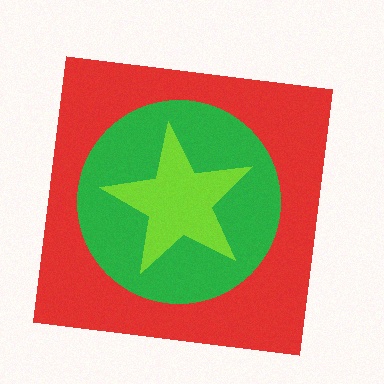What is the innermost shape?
The lime star.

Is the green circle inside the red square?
Yes.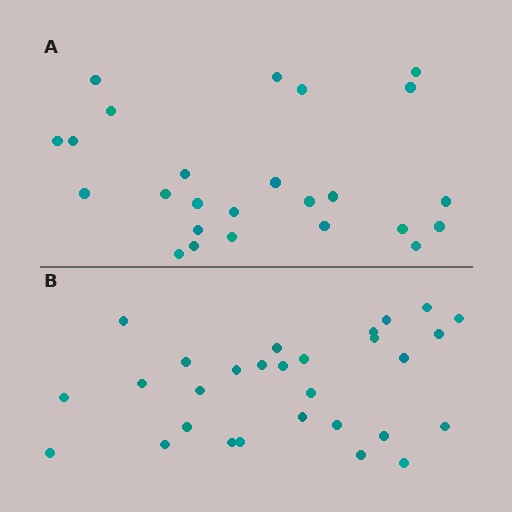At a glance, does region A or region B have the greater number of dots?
Region B (the bottom region) has more dots.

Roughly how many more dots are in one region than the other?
Region B has about 4 more dots than region A.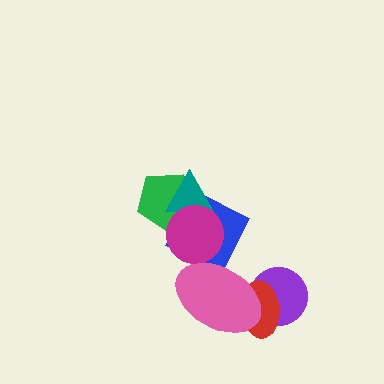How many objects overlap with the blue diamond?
4 objects overlap with the blue diamond.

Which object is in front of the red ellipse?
The pink ellipse is in front of the red ellipse.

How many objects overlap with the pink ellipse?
3 objects overlap with the pink ellipse.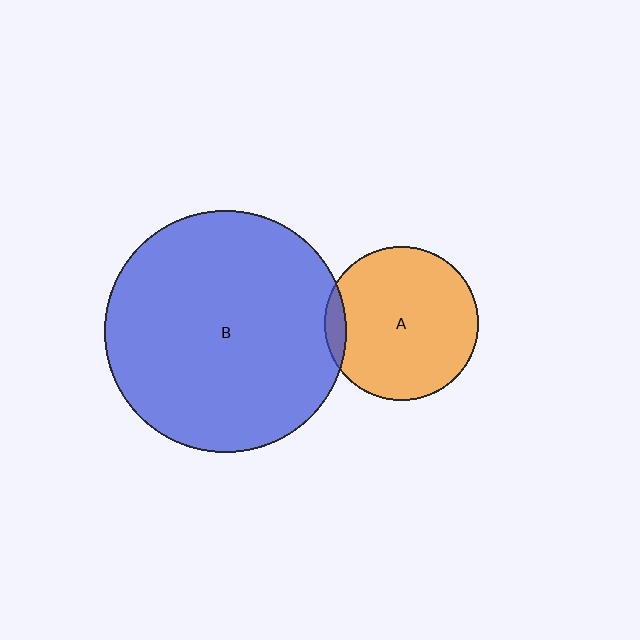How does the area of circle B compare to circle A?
Approximately 2.5 times.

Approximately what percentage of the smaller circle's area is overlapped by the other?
Approximately 5%.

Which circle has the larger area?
Circle B (blue).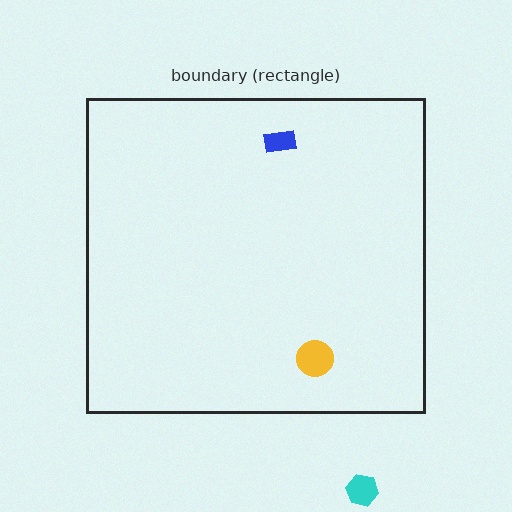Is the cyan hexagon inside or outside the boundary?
Outside.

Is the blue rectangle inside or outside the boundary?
Inside.